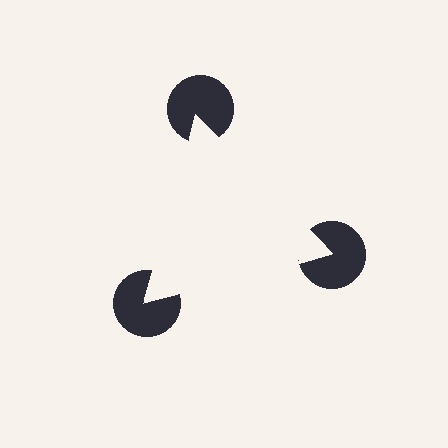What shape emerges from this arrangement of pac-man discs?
An illusory triangle — its edges are inferred from the aligned wedge cuts in the pac-man discs, not physically drawn.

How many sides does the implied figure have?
3 sides.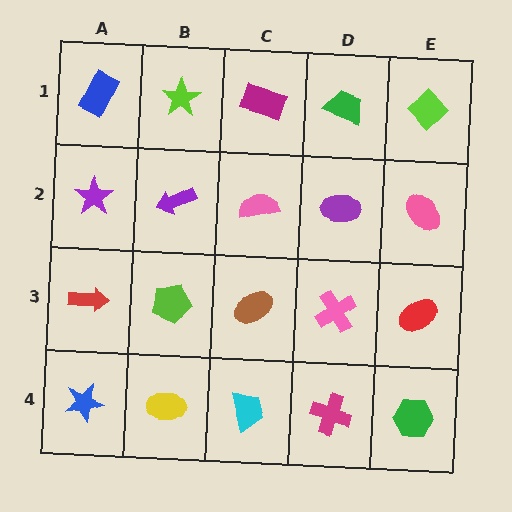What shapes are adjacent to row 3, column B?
A purple arrow (row 2, column B), a yellow ellipse (row 4, column B), a red arrow (row 3, column A), a brown ellipse (row 3, column C).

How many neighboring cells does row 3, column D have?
4.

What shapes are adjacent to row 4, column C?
A brown ellipse (row 3, column C), a yellow ellipse (row 4, column B), a magenta cross (row 4, column D).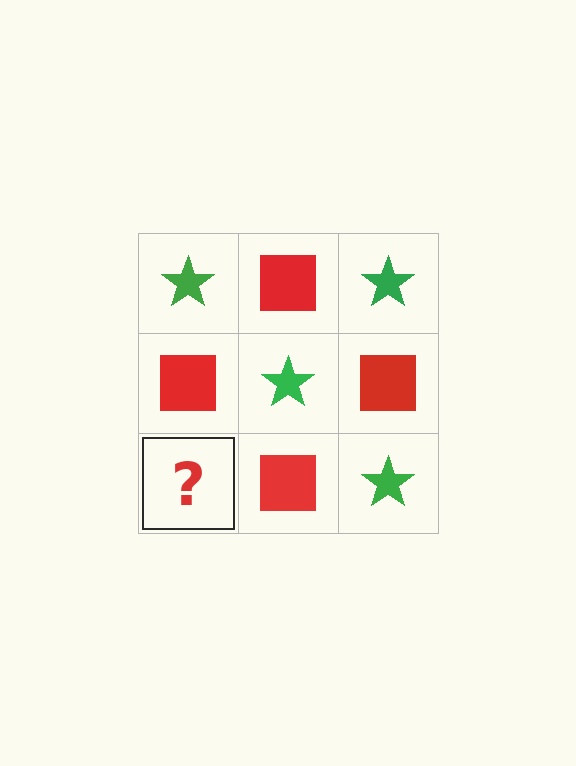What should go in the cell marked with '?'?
The missing cell should contain a green star.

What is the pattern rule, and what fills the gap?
The rule is that it alternates green star and red square in a checkerboard pattern. The gap should be filled with a green star.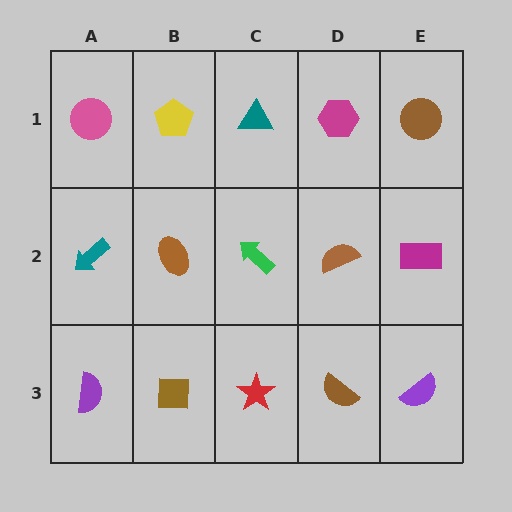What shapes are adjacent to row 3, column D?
A brown semicircle (row 2, column D), a red star (row 3, column C), a purple semicircle (row 3, column E).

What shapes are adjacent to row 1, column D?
A brown semicircle (row 2, column D), a teal triangle (row 1, column C), a brown circle (row 1, column E).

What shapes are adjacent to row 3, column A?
A teal arrow (row 2, column A), a brown square (row 3, column B).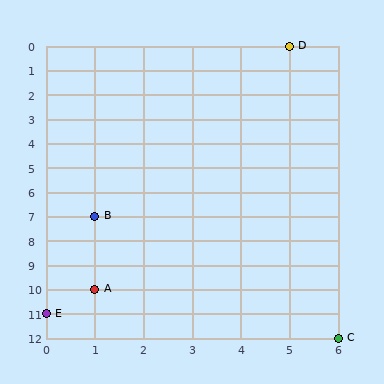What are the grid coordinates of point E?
Point E is at grid coordinates (0, 11).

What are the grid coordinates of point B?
Point B is at grid coordinates (1, 7).